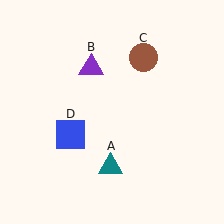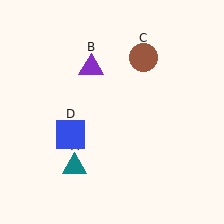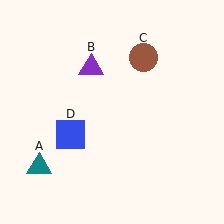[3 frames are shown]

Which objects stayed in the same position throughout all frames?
Purple triangle (object B) and brown circle (object C) and blue square (object D) remained stationary.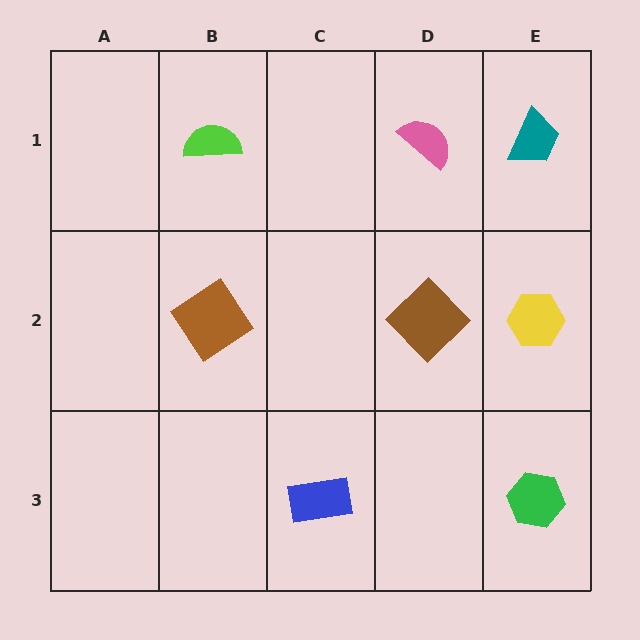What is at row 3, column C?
A blue rectangle.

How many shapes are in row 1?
3 shapes.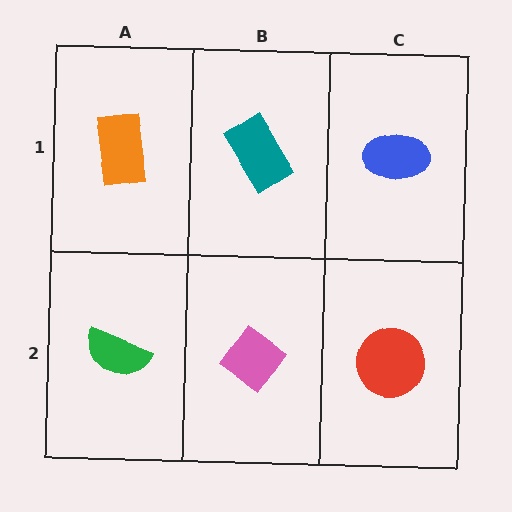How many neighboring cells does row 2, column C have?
2.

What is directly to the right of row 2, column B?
A red circle.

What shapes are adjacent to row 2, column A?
An orange rectangle (row 1, column A), a pink diamond (row 2, column B).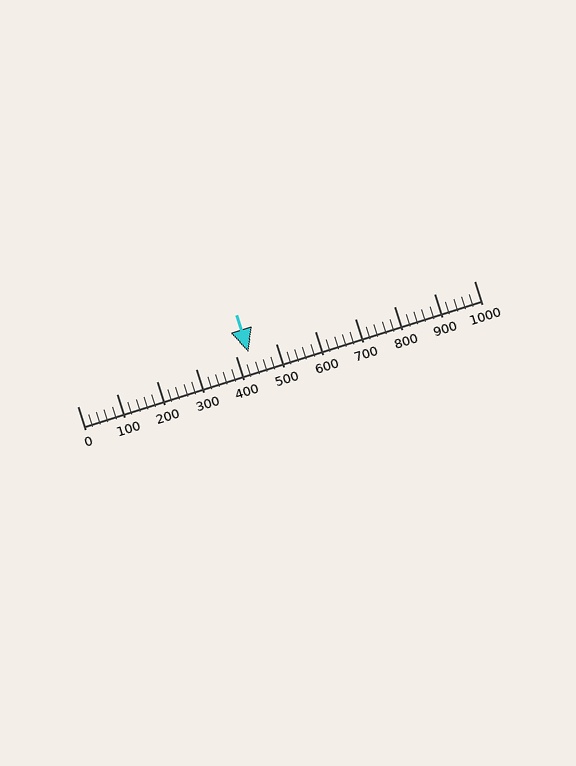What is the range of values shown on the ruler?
The ruler shows values from 0 to 1000.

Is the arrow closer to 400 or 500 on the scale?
The arrow is closer to 400.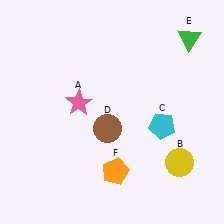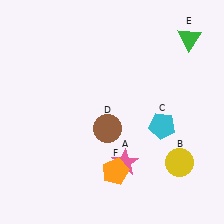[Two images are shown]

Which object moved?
The pink star (A) moved down.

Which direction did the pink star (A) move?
The pink star (A) moved down.